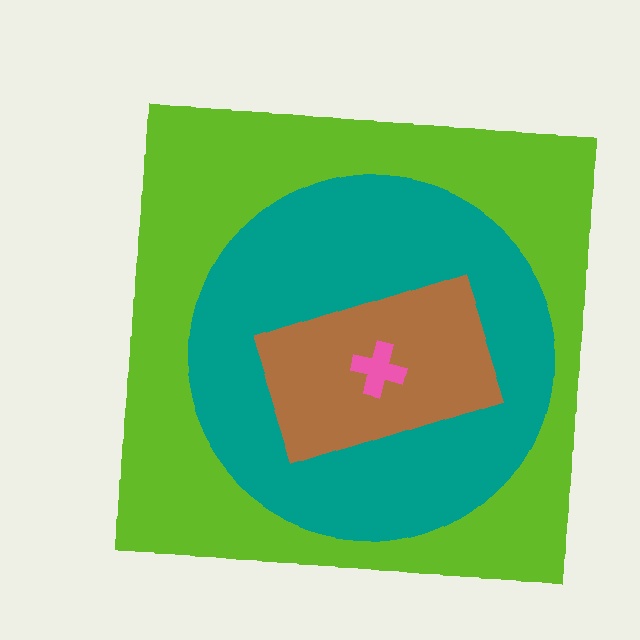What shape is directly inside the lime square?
The teal circle.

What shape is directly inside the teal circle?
The brown rectangle.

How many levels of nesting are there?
4.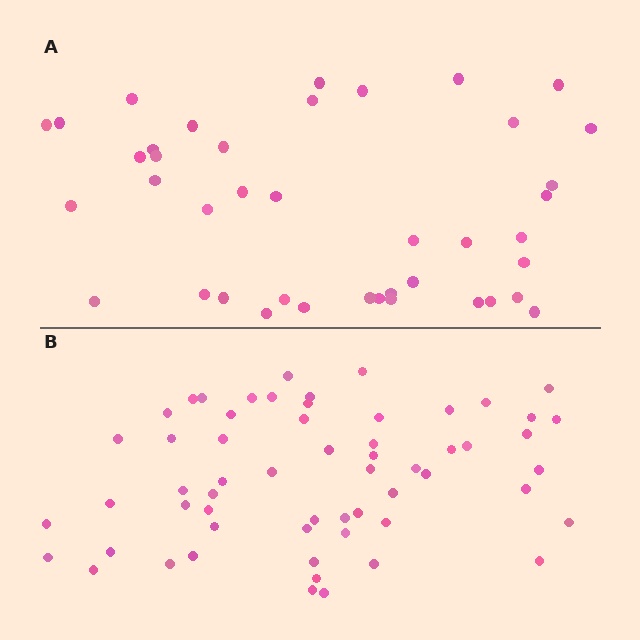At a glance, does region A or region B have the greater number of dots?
Region B (the bottom region) has more dots.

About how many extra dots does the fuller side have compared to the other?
Region B has approximately 20 more dots than region A.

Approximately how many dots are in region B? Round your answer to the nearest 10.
About 60 dots. (The exact count is 59, which rounds to 60.)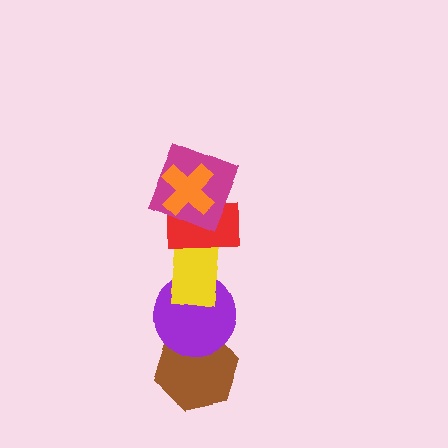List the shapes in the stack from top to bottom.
From top to bottom: the orange cross, the magenta square, the red rectangle, the yellow rectangle, the purple circle, the brown hexagon.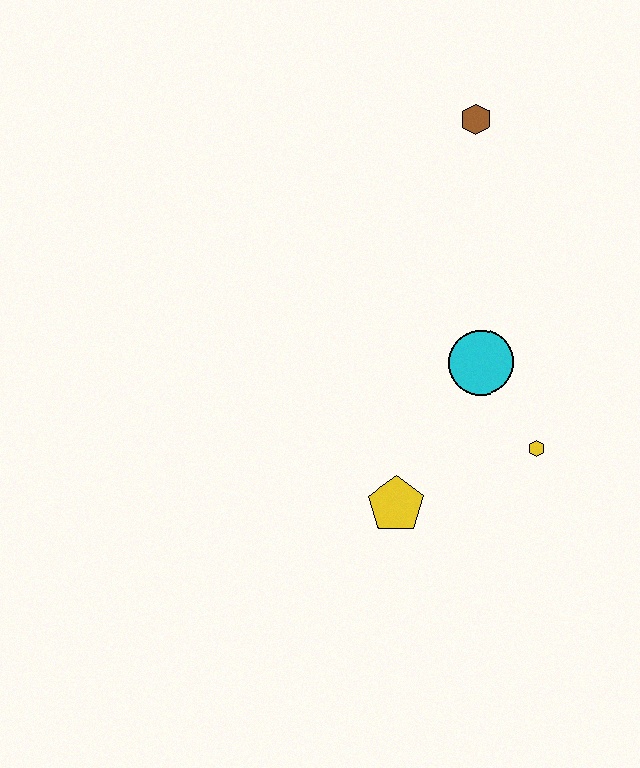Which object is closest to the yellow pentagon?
The yellow hexagon is closest to the yellow pentagon.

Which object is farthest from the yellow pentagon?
The brown hexagon is farthest from the yellow pentagon.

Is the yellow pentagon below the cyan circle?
Yes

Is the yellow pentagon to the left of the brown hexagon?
Yes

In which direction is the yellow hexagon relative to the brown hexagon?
The yellow hexagon is below the brown hexagon.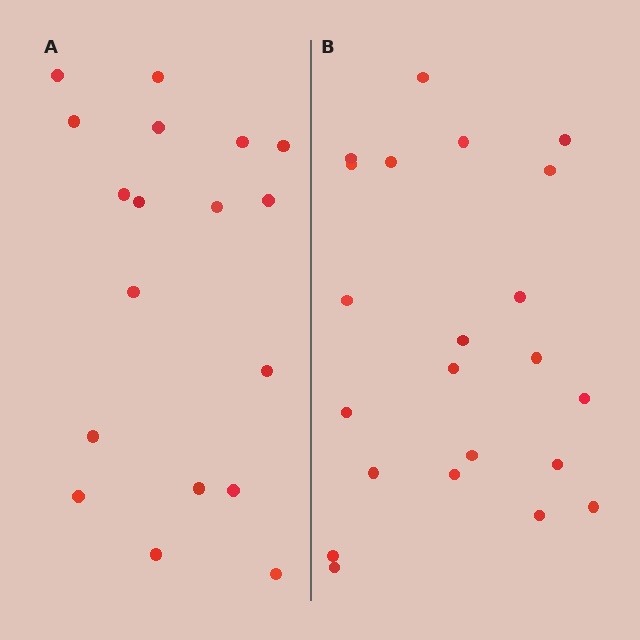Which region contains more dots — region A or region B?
Region B (the right region) has more dots.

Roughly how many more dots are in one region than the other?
Region B has about 4 more dots than region A.